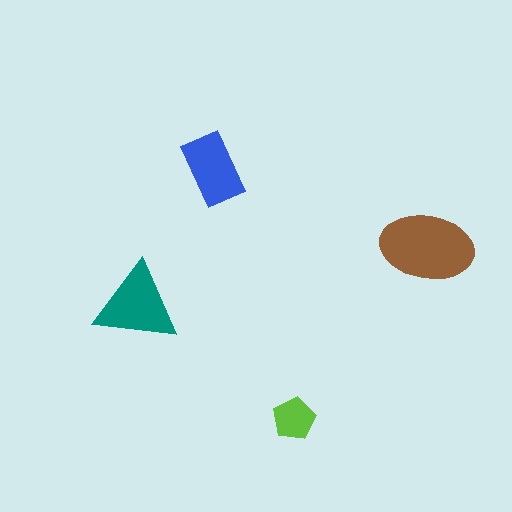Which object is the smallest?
The lime pentagon.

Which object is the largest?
The brown ellipse.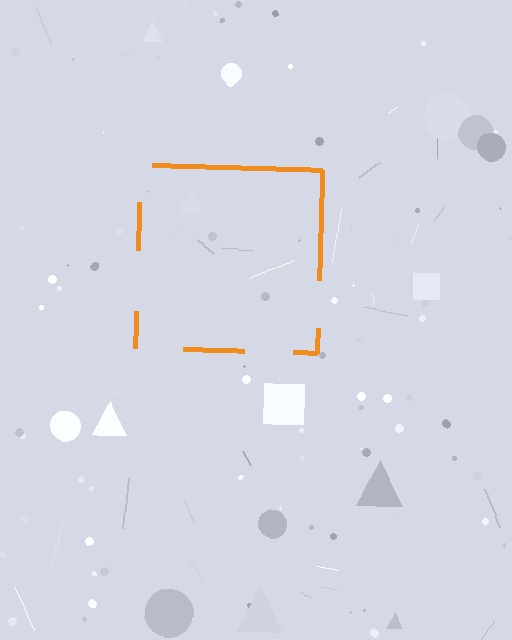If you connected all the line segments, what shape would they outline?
They would outline a square.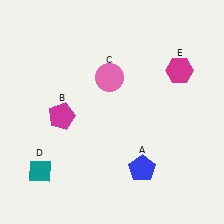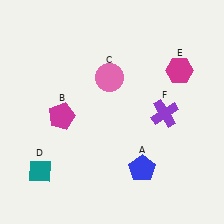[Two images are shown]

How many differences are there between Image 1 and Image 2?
There is 1 difference between the two images.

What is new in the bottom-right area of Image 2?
A purple cross (F) was added in the bottom-right area of Image 2.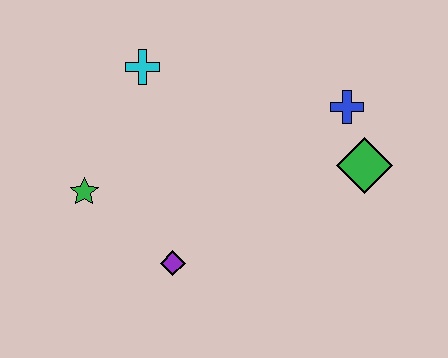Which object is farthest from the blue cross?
The green star is farthest from the blue cross.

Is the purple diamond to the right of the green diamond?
No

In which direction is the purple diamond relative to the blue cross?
The purple diamond is to the left of the blue cross.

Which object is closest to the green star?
The purple diamond is closest to the green star.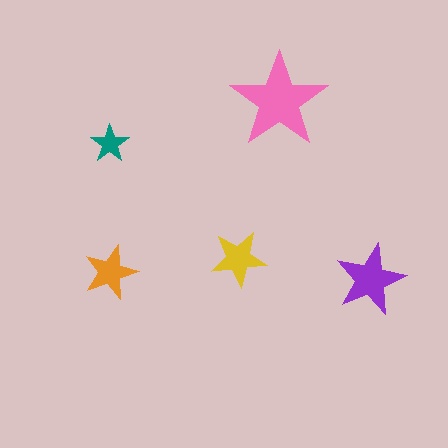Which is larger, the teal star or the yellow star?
The yellow one.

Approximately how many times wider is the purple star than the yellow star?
About 1.5 times wider.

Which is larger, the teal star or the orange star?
The orange one.